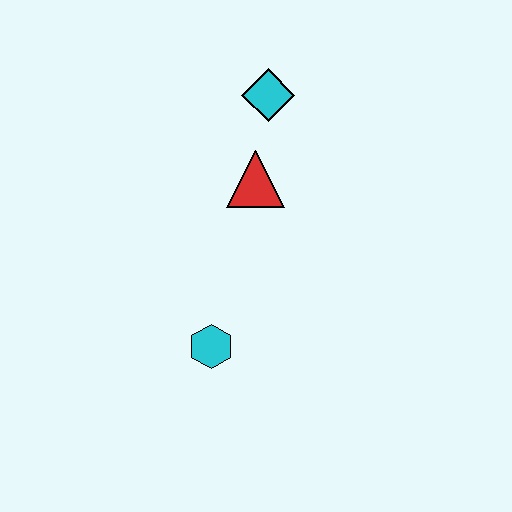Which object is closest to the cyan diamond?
The red triangle is closest to the cyan diamond.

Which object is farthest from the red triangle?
The cyan hexagon is farthest from the red triangle.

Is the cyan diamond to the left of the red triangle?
No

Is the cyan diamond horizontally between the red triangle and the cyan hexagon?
No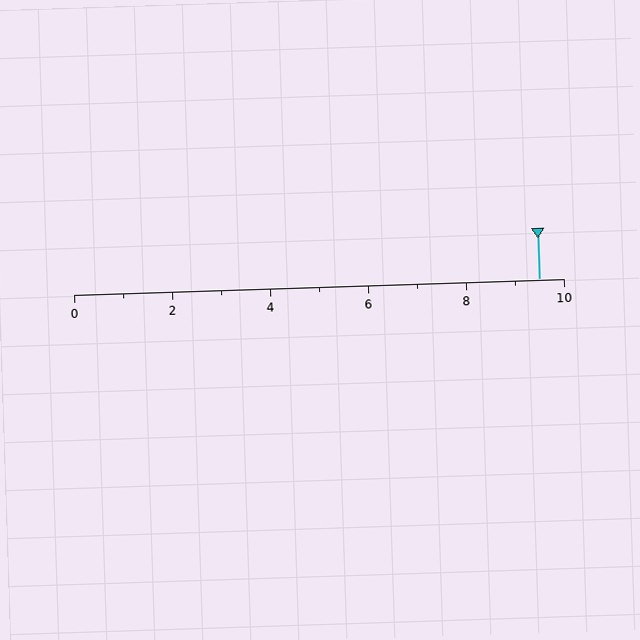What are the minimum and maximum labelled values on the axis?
The axis runs from 0 to 10.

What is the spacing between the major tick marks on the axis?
The major ticks are spaced 2 apart.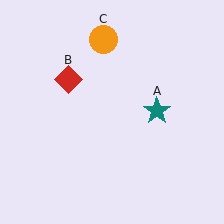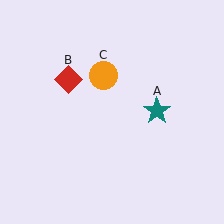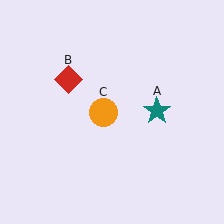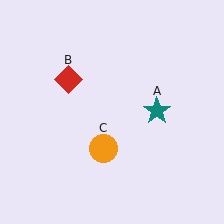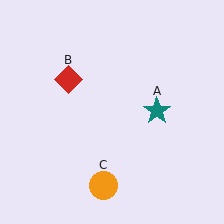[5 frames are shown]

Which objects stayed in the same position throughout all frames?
Teal star (object A) and red diamond (object B) remained stationary.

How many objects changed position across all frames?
1 object changed position: orange circle (object C).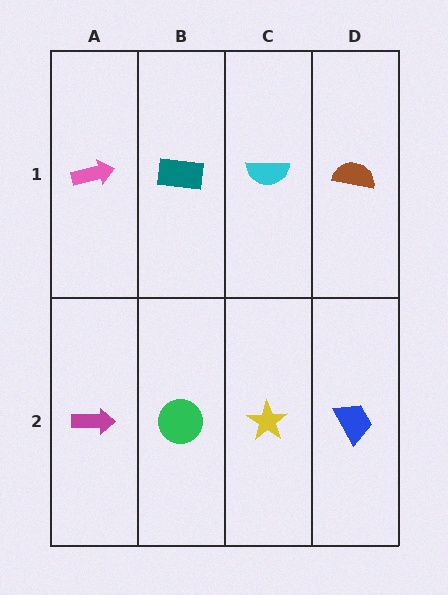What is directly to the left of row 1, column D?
A cyan semicircle.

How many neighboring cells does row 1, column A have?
2.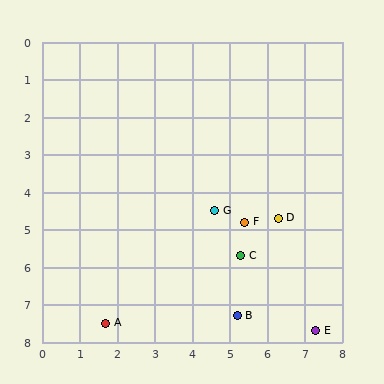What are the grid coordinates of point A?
Point A is at approximately (1.7, 7.5).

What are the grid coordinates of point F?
Point F is at approximately (5.4, 4.8).